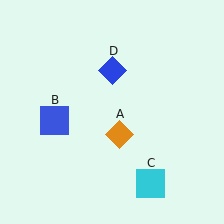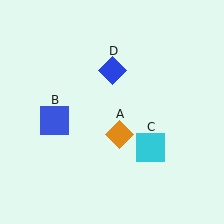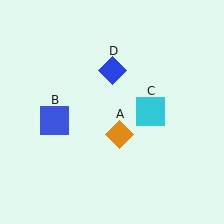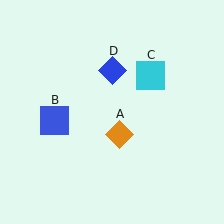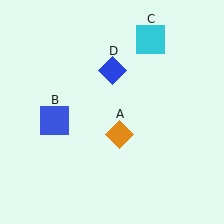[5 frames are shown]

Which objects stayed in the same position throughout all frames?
Orange diamond (object A) and blue square (object B) and blue diamond (object D) remained stationary.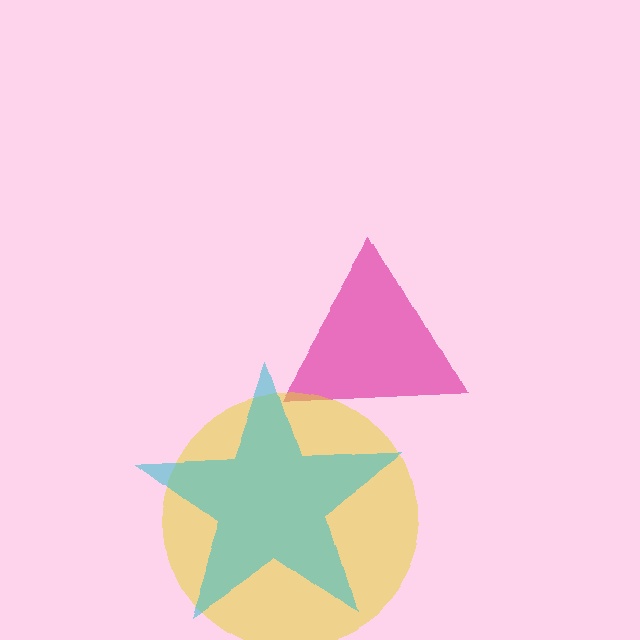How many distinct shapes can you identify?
There are 3 distinct shapes: a magenta triangle, a yellow circle, a cyan star.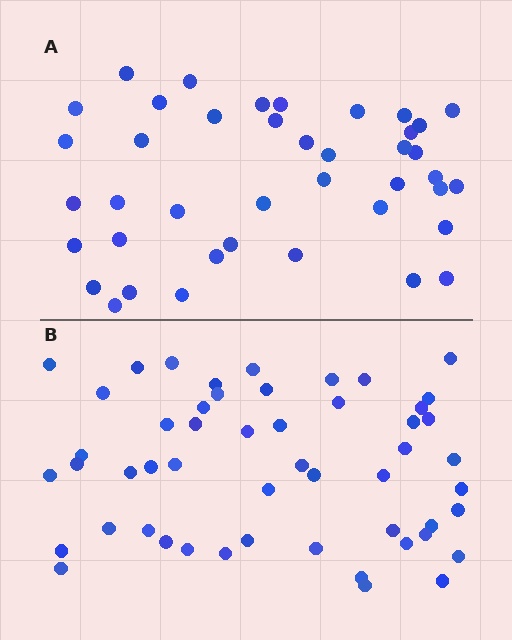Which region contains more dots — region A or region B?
Region B (the bottom region) has more dots.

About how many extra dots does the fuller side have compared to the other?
Region B has roughly 12 or so more dots than region A.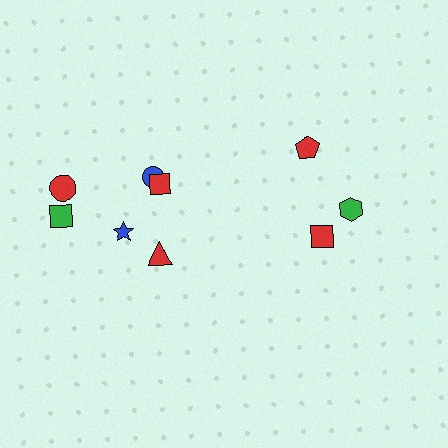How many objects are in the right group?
There are 3 objects.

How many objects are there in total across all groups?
There are 9 objects.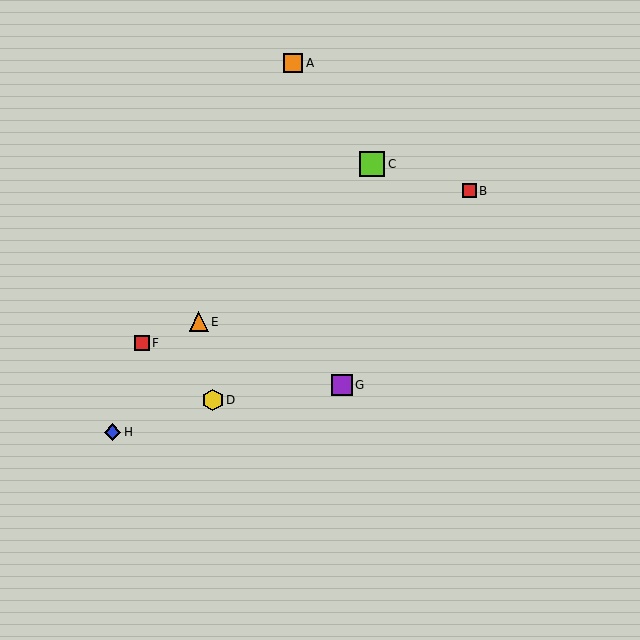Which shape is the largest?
The lime square (labeled C) is the largest.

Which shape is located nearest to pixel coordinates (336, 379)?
The purple square (labeled G) at (342, 385) is nearest to that location.